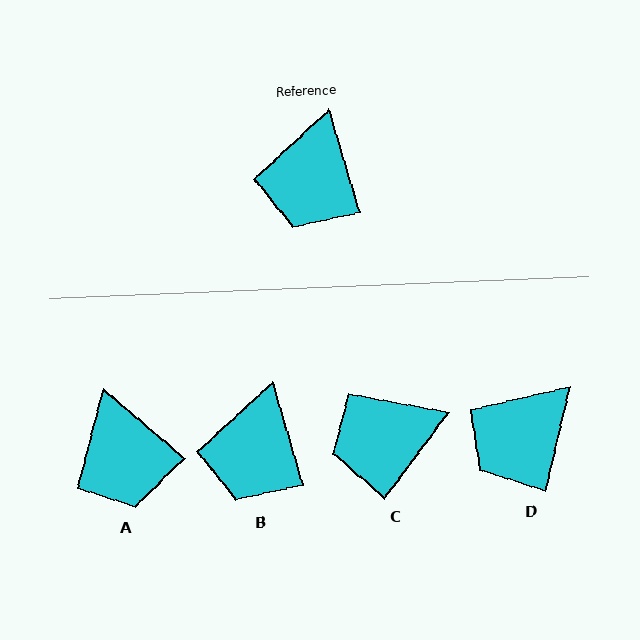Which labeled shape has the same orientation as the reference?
B.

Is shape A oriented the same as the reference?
No, it is off by about 33 degrees.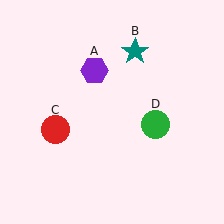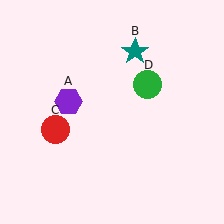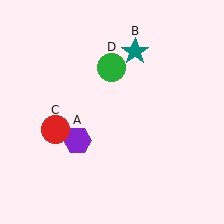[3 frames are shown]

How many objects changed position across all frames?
2 objects changed position: purple hexagon (object A), green circle (object D).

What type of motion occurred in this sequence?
The purple hexagon (object A), green circle (object D) rotated counterclockwise around the center of the scene.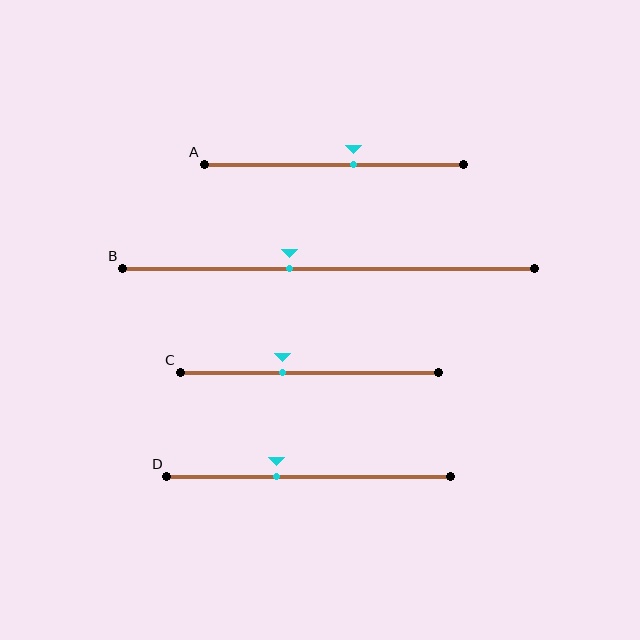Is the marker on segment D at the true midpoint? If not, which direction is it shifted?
No, the marker on segment D is shifted to the left by about 11% of the segment length.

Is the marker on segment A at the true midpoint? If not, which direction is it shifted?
No, the marker on segment A is shifted to the right by about 7% of the segment length.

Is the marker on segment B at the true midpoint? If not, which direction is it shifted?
No, the marker on segment B is shifted to the left by about 9% of the segment length.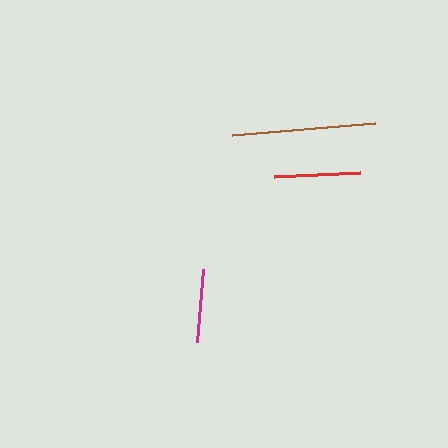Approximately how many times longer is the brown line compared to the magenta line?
The brown line is approximately 2.0 times the length of the magenta line.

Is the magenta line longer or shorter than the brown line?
The brown line is longer than the magenta line.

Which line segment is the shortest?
The magenta line is the shortest at approximately 73 pixels.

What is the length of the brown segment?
The brown segment is approximately 144 pixels long.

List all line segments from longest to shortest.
From longest to shortest: brown, red, magenta.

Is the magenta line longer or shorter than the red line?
The red line is longer than the magenta line.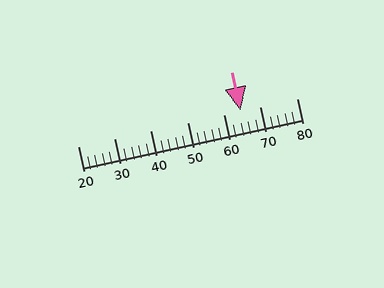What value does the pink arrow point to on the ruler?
The pink arrow points to approximately 65.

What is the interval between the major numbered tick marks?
The major tick marks are spaced 10 units apart.